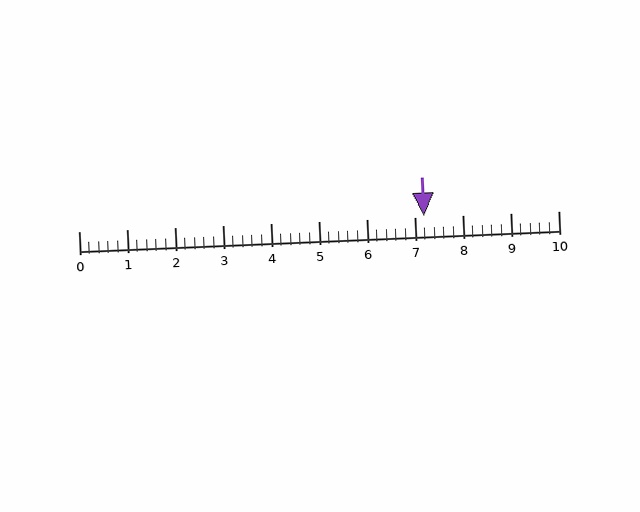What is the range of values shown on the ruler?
The ruler shows values from 0 to 10.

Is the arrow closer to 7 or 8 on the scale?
The arrow is closer to 7.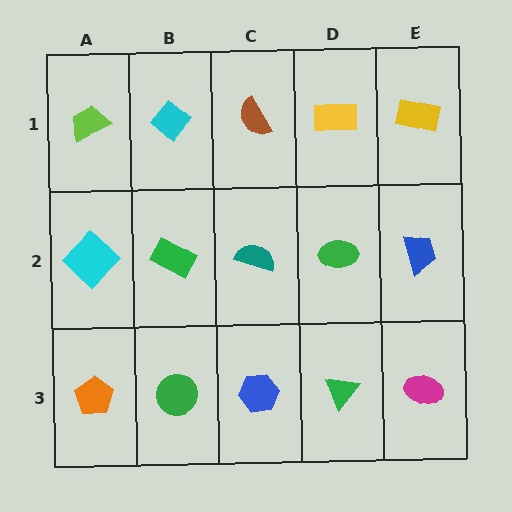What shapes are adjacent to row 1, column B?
A green rectangle (row 2, column B), a lime trapezoid (row 1, column A), a brown semicircle (row 1, column C).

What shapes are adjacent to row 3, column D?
A green ellipse (row 2, column D), a blue hexagon (row 3, column C), a magenta ellipse (row 3, column E).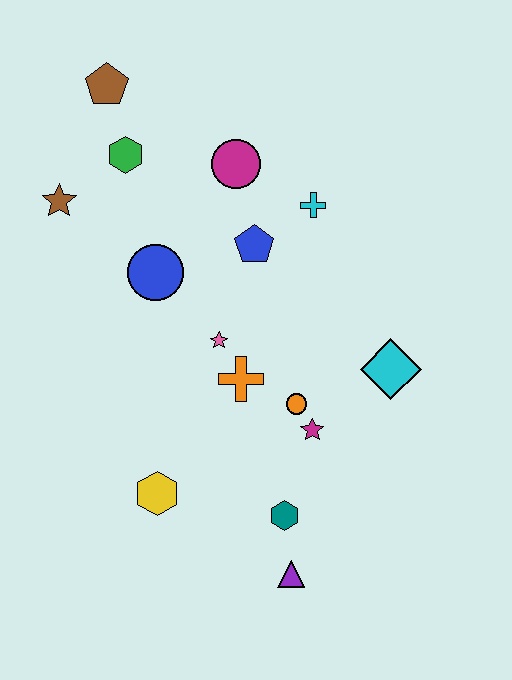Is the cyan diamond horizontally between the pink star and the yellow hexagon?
No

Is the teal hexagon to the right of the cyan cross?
No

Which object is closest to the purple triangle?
The teal hexagon is closest to the purple triangle.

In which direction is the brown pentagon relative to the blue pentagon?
The brown pentagon is above the blue pentagon.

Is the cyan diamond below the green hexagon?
Yes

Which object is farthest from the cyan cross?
The purple triangle is farthest from the cyan cross.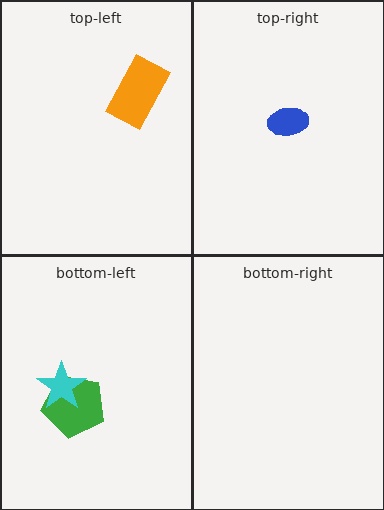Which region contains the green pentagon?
The bottom-left region.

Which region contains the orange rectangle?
The top-left region.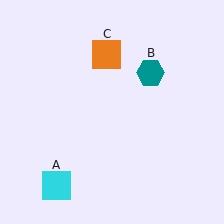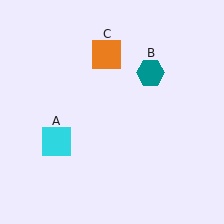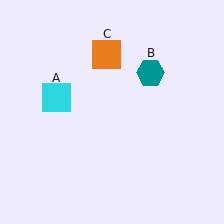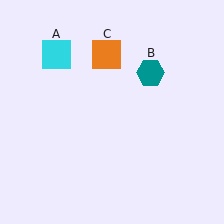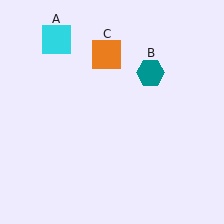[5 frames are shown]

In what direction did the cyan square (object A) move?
The cyan square (object A) moved up.